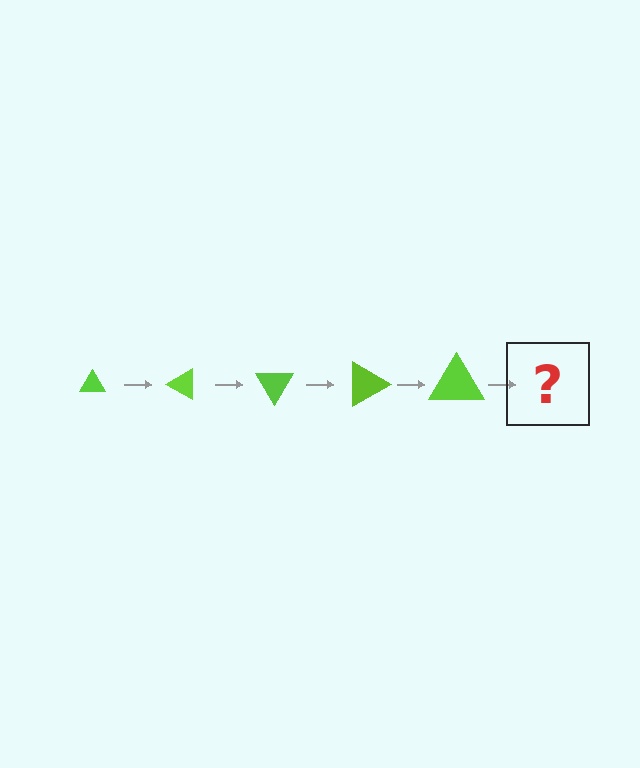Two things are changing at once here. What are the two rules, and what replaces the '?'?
The two rules are that the triangle grows larger each step and it rotates 30 degrees each step. The '?' should be a triangle, larger than the previous one and rotated 150 degrees from the start.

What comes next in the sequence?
The next element should be a triangle, larger than the previous one and rotated 150 degrees from the start.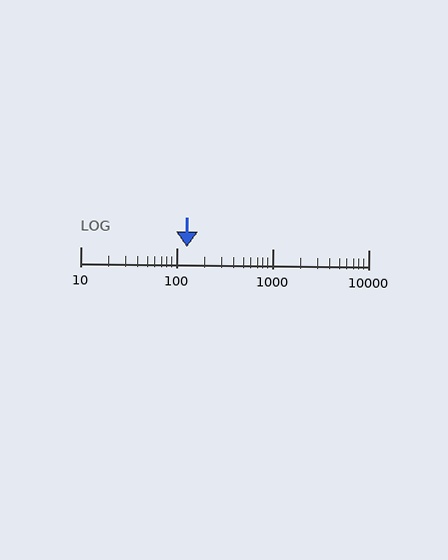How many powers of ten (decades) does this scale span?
The scale spans 3 decades, from 10 to 10000.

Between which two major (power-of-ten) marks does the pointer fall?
The pointer is between 100 and 1000.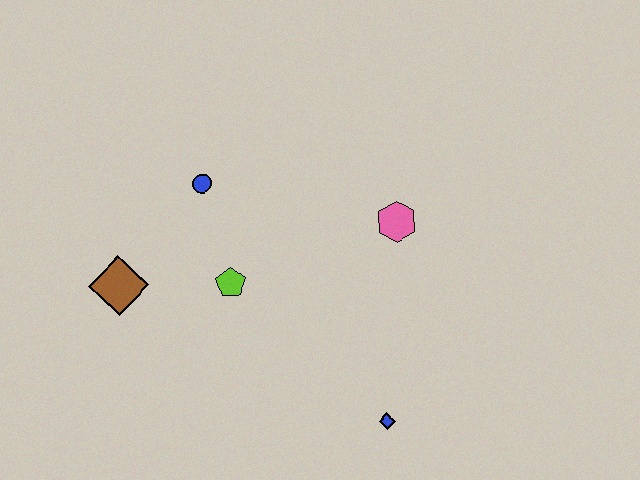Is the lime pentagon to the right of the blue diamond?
No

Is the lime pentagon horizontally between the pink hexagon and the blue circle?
Yes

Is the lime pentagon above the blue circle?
No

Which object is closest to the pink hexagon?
The lime pentagon is closest to the pink hexagon.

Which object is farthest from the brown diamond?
The blue diamond is farthest from the brown diamond.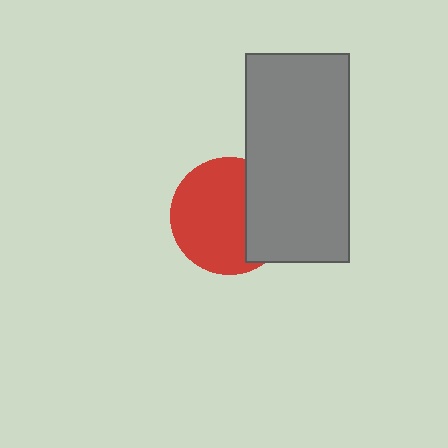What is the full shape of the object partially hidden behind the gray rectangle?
The partially hidden object is a red circle.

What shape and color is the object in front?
The object in front is a gray rectangle.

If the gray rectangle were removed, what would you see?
You would see the complete red circle.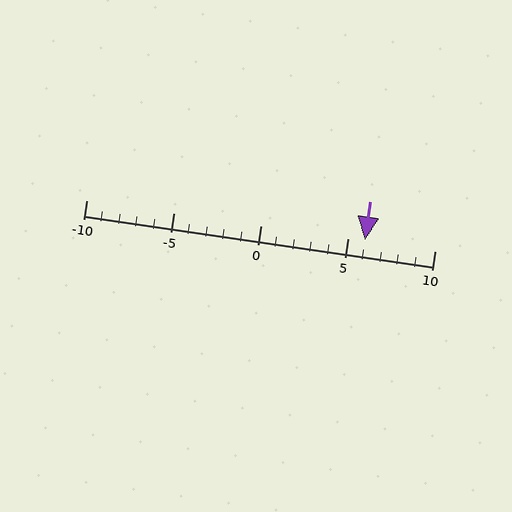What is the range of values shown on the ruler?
The ruler shows values from -10 to 10.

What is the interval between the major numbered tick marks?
The major tick marks are spaced 5 units apart.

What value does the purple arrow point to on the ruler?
The purple arrow points to approximately 6.